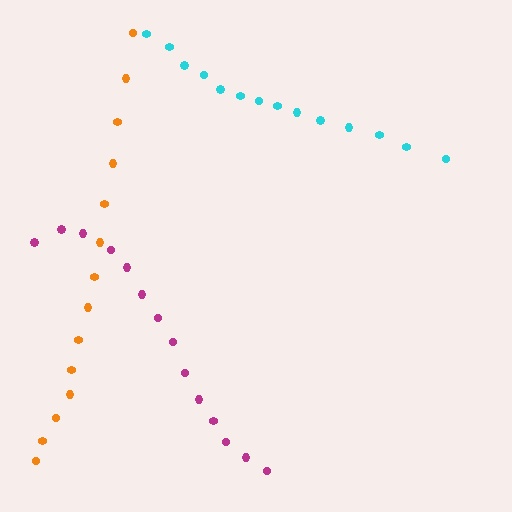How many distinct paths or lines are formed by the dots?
There are 3 distinct paths.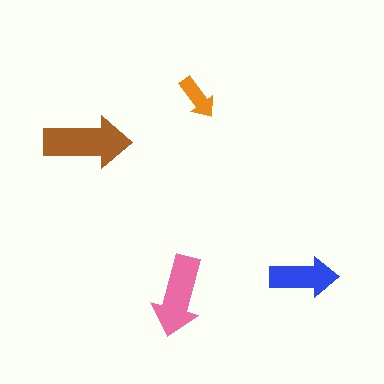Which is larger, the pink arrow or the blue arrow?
The pink one.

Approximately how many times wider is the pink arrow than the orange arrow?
About 2 times wider.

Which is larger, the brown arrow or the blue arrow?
The brown one.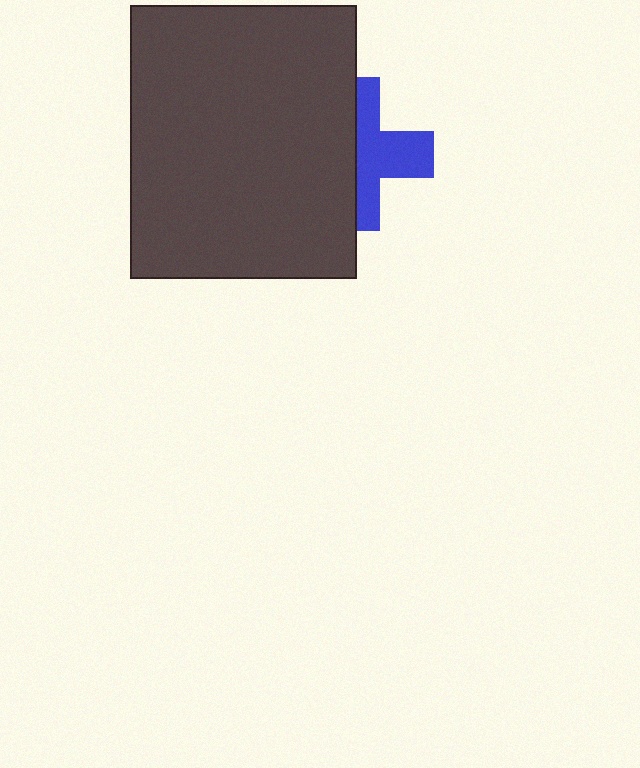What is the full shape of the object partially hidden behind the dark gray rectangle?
The partially hidden object is a blue cross.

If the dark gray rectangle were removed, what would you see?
You would see the complete blue cross.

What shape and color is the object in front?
The object in front is a dark gray rectangle.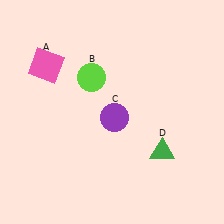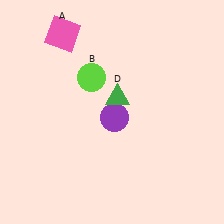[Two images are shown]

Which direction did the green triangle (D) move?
The green triangle (D) moved up.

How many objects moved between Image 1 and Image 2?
2 objects moved between the two images.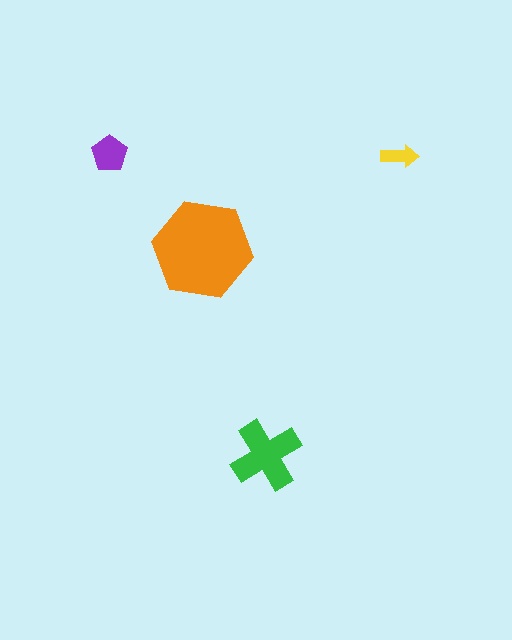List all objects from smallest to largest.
The yellow arrow, the purple pentagon, the green cross, the orange hexagon.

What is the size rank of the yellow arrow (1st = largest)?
4th.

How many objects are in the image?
There are 4 objects in the image.